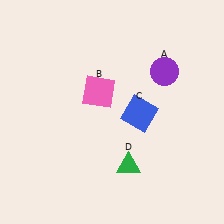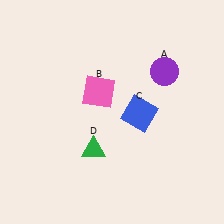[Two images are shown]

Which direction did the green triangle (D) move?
The green triangle (D) moved left.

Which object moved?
The green triangle (D) moved left.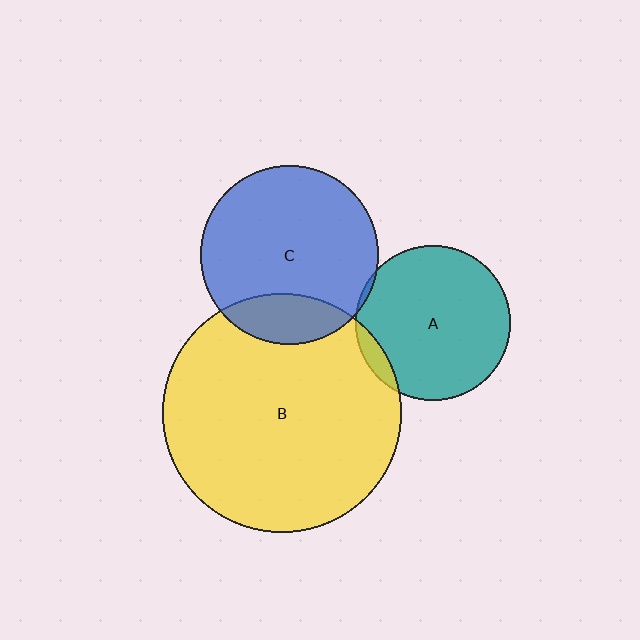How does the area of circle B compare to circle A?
Approximately 2.4 times.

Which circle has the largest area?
Circle B (yellow).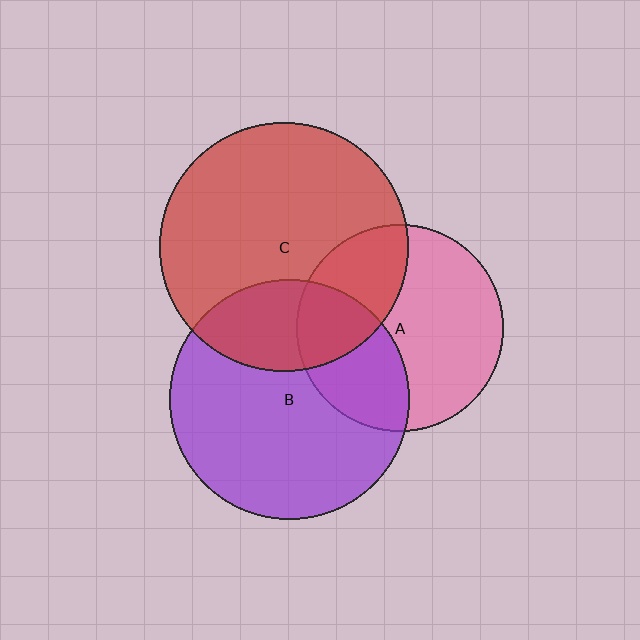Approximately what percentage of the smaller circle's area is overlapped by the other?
Approximately 35%.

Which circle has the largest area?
Circle C (red).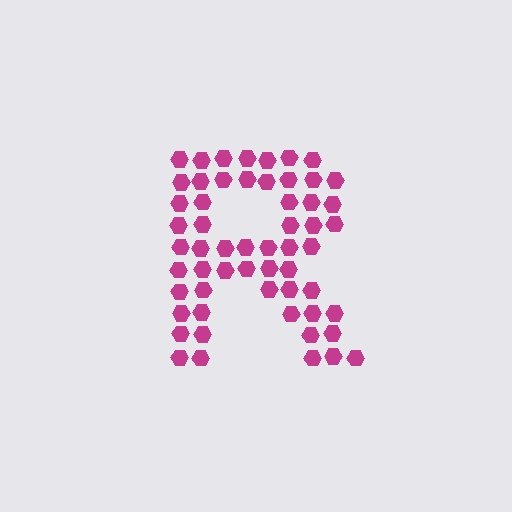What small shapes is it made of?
It is made of small hexagons.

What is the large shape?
The large shape is the letter R.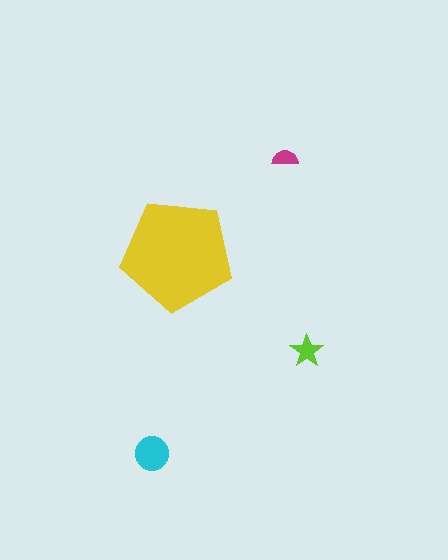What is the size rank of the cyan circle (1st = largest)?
2nd.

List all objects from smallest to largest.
The magenta semicircle, the lime star, the cyan circle, the yellow pentagon.